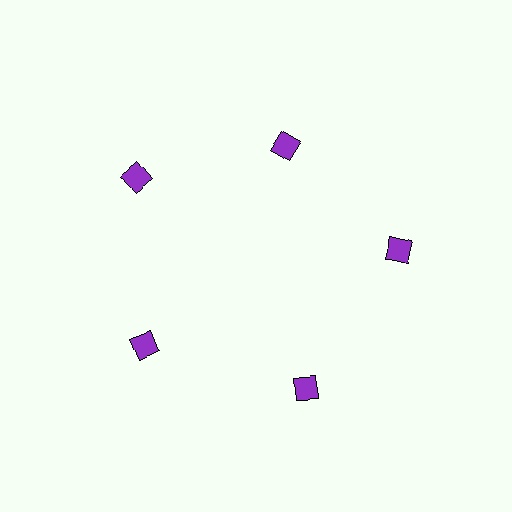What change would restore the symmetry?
The symmetry would be restored by moving it outward, back onto the ring so that all 5 squares sit at equal angles and equal distance from the center.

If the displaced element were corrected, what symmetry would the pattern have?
It would have 5-fold rotational symmetry — the pattern would map onto itself every 72 degrees.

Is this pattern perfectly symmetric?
No. The 5 purple squares are arranged in a ring, but one element near the 1 o'clock position is pulled inward toward the center, breaking the 5-fold rotational symmetry.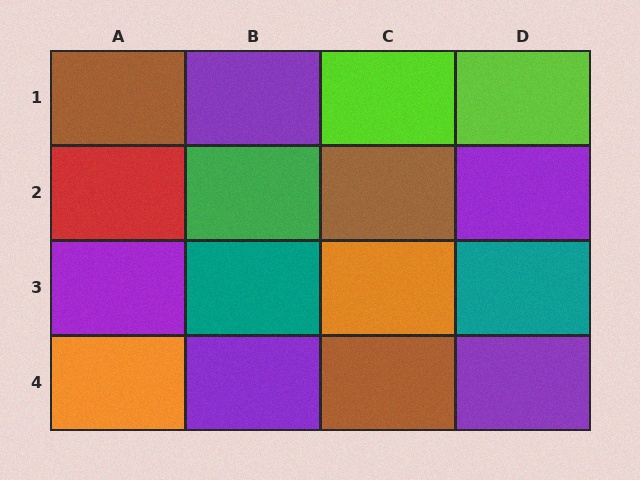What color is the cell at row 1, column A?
Brown.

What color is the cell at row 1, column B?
Purple.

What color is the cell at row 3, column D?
Teal.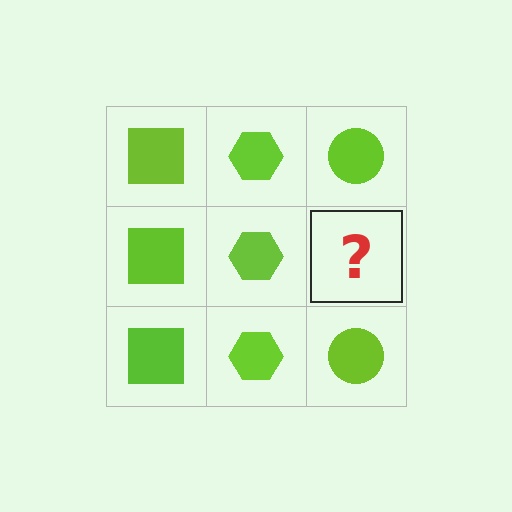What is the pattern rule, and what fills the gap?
The rule is that each column has a consistent shape. The gap should be filled with a lime circle.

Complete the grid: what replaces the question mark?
The question mark should be replaced with a lime circle.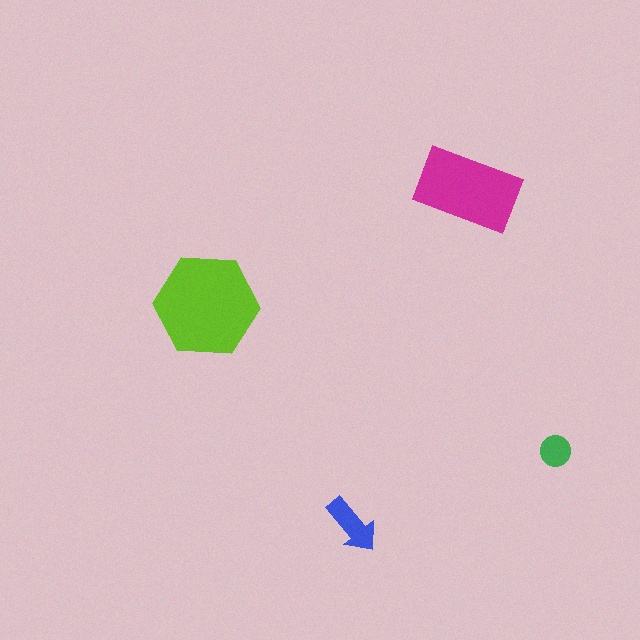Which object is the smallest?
The green circle.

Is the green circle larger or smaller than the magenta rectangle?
Smaller.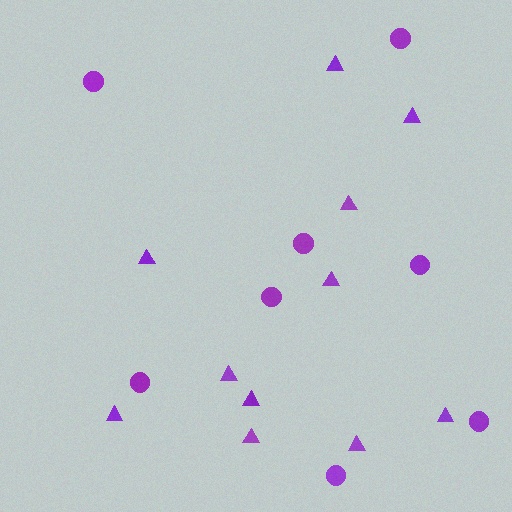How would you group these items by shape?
There are 2 groups: one group of triangles (11) and one group of circles (8).